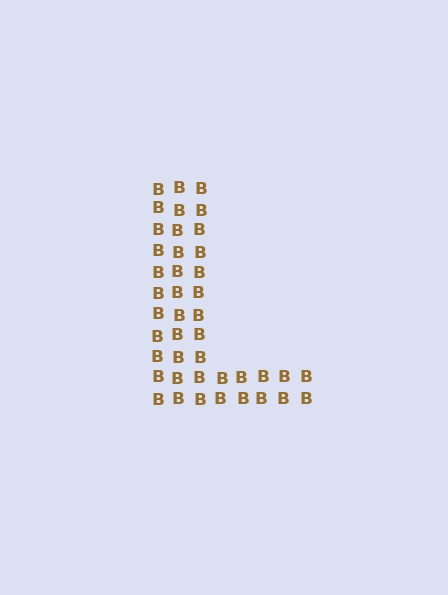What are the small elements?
The small elements are letter B's.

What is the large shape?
The large shape is the letter L.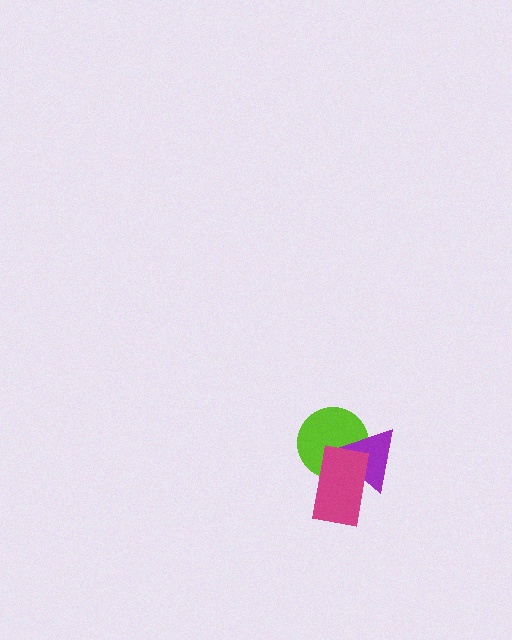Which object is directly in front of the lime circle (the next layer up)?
The purple triangle is directly in front of the lime circle.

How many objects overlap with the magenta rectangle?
2 objects overlap with the magenta rectangle.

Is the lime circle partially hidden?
Yes, it is partially covered by another shape.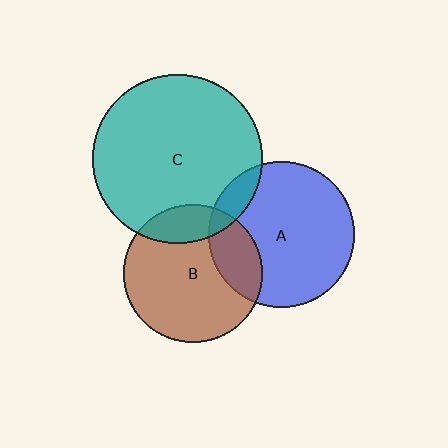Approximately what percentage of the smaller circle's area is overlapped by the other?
Approximately 20%.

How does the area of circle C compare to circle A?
Approximately 1.4 times.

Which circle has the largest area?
Circle C (teal).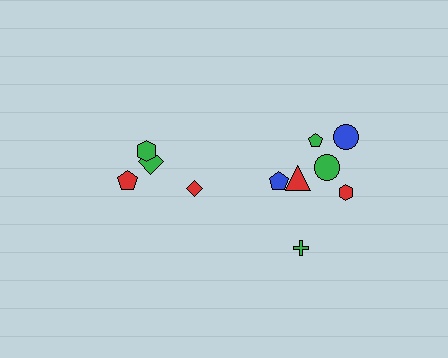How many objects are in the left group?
There are 4 objects.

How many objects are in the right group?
There are 7 objects.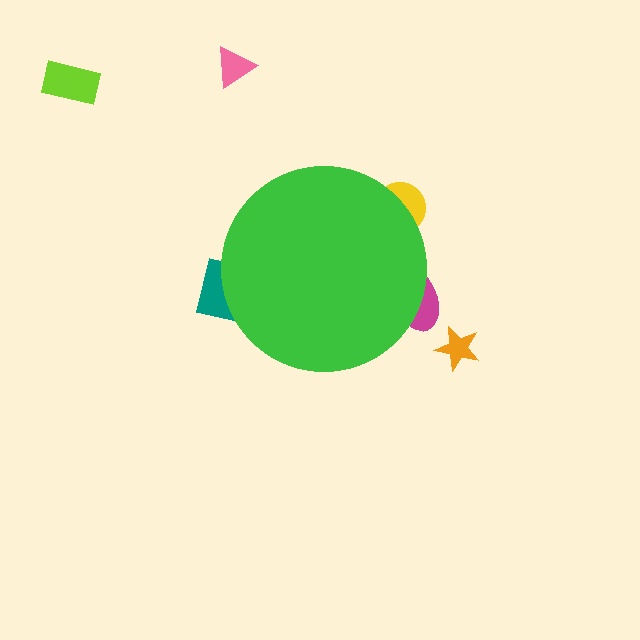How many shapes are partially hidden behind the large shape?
3 shapes are partially hidden.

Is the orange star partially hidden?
No, the orange star is fully visible.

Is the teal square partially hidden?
Yes, the teal square is partially hidden behind the green circle.